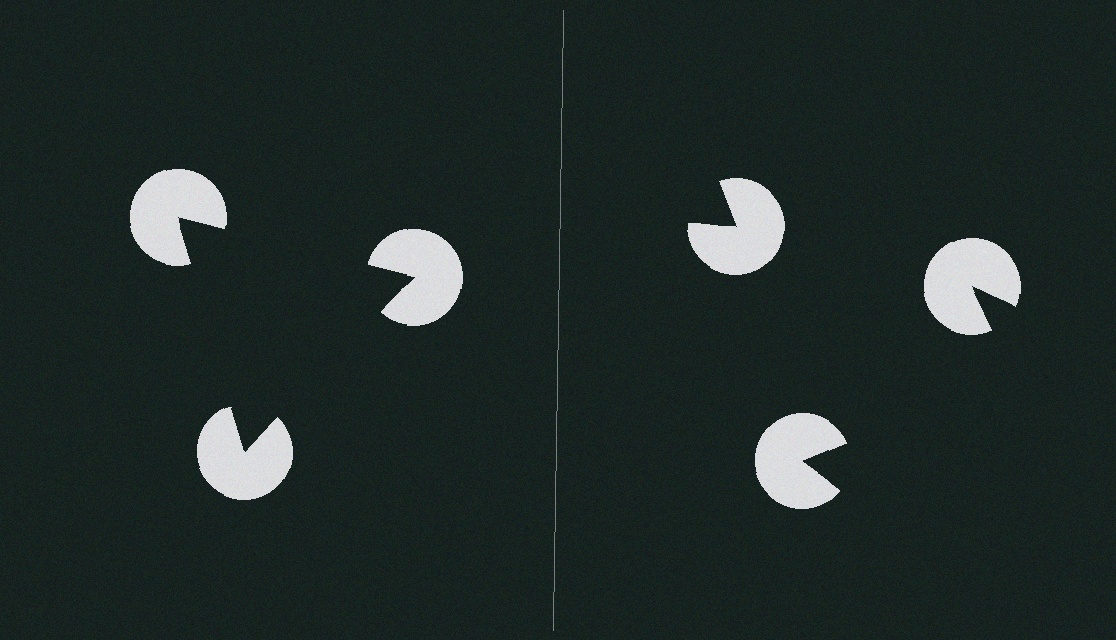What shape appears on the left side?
An illusory triangle.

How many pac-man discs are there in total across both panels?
6 — 3 on each side.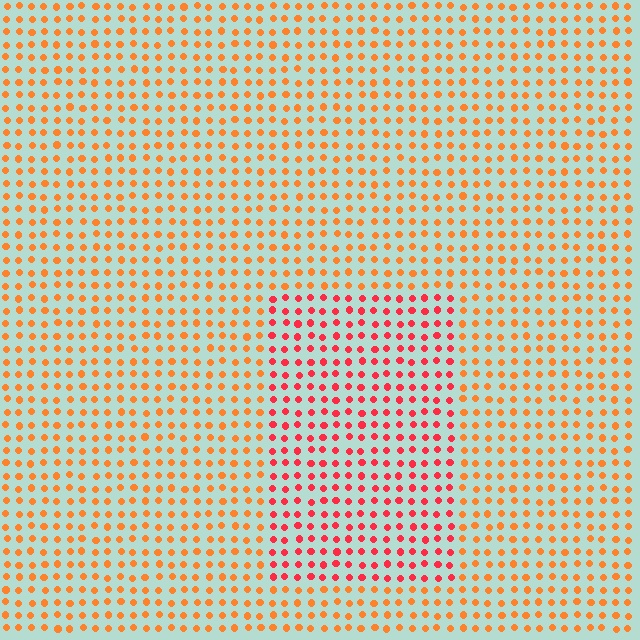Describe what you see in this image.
The image is filled with small orange elements in a uniform arrangement. A rectangle-shaped region is visible where the elements are tinted to a slightly different hue, forming a subtle color boundary.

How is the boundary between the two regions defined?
The boundary is defined purely by a slight shift in hue (about 32 degrees). Spacing, size, and orientation are identical on both sides.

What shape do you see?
I see a rectangle.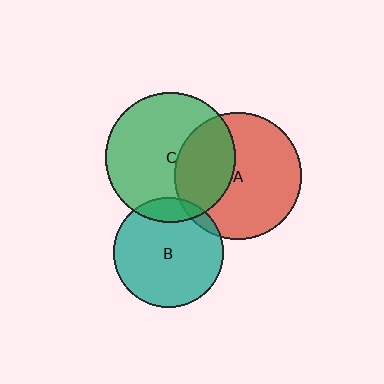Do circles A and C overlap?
Yes.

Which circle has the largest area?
Circle C (green).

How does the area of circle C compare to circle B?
Approximately 1.4 times.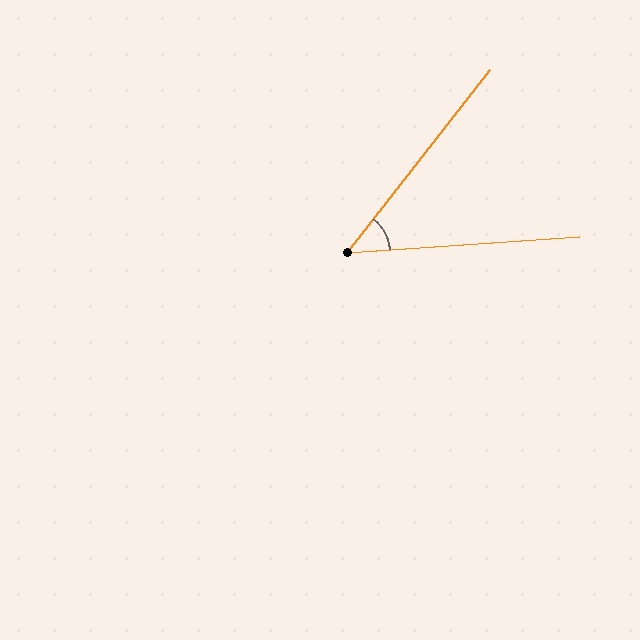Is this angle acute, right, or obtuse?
It is acute.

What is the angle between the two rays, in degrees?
Approximately 48 degrees.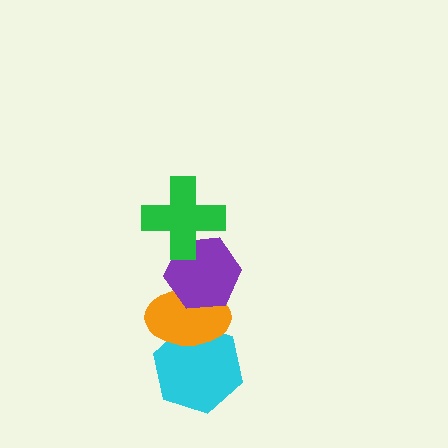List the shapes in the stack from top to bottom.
From top to bottom: the green cross, the purple hexagon, the orange ellipse, the cyan hexagon.